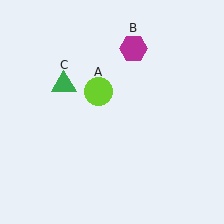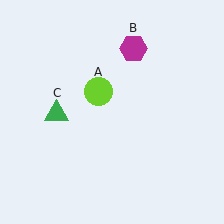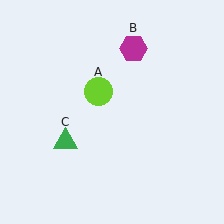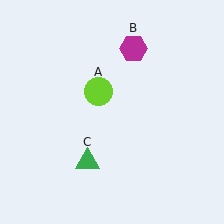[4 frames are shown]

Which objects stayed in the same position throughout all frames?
Lime circle (object A) and magenta hexagon (object B) remained stationary.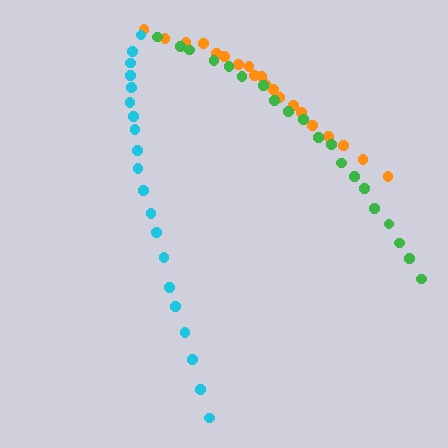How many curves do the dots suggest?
There are 3 distinct paths.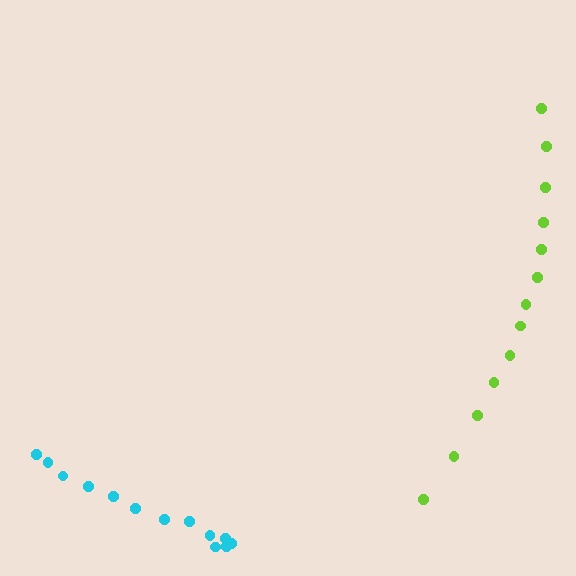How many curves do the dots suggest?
There are 2 distinct paths.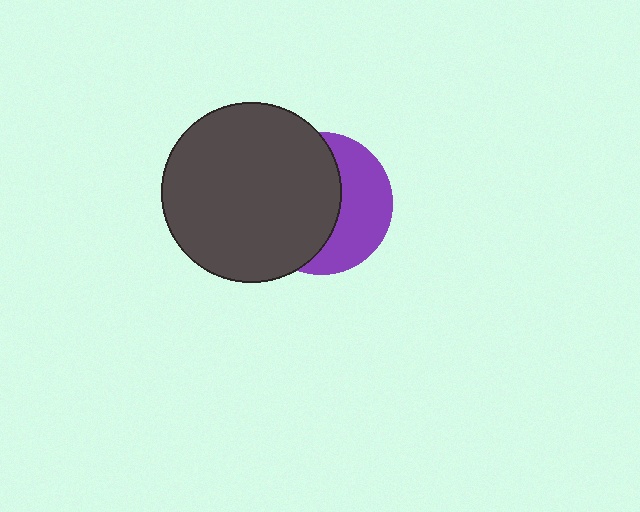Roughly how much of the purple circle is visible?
A small part of it is visible (roughly 42%).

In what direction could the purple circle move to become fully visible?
The purple circle could move right. That would shift it out from behind the dark gray circle entirely.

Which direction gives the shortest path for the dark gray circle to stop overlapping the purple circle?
Moving left gives the shortest separation.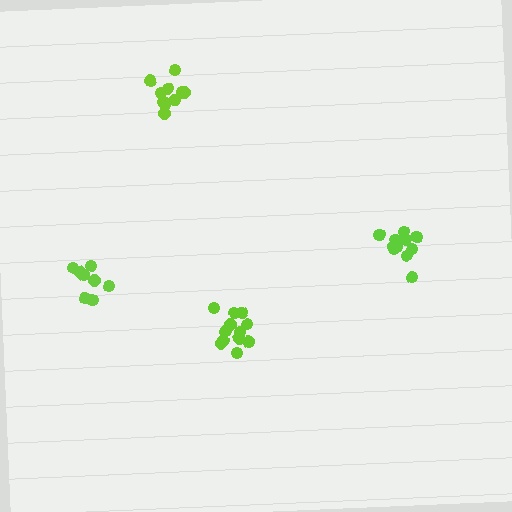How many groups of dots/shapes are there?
There are 4 groups.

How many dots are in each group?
Group 1: 10 dots, Group 2: 8 dots, Group 3: 12 dots, Group 4: 12 dots (42 total).